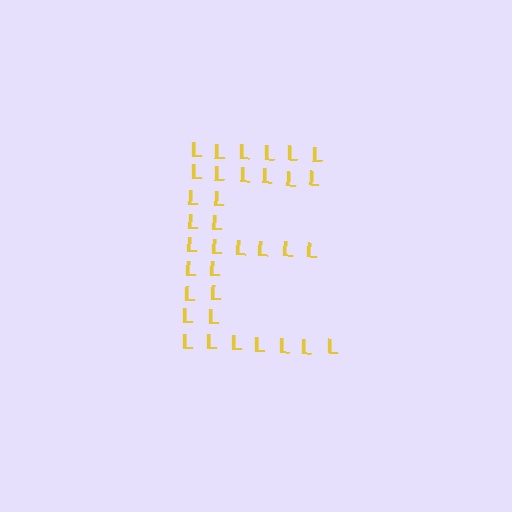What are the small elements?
The small elements are letter L's.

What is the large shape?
The large shape is the letter E.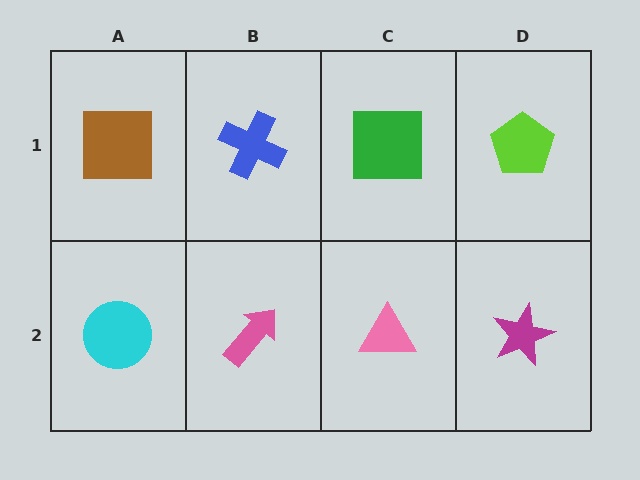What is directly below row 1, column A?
A cyan circle.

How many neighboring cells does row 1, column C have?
3.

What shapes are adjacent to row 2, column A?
A brown square (row 1, column A), a pink arrow (row 2, column B).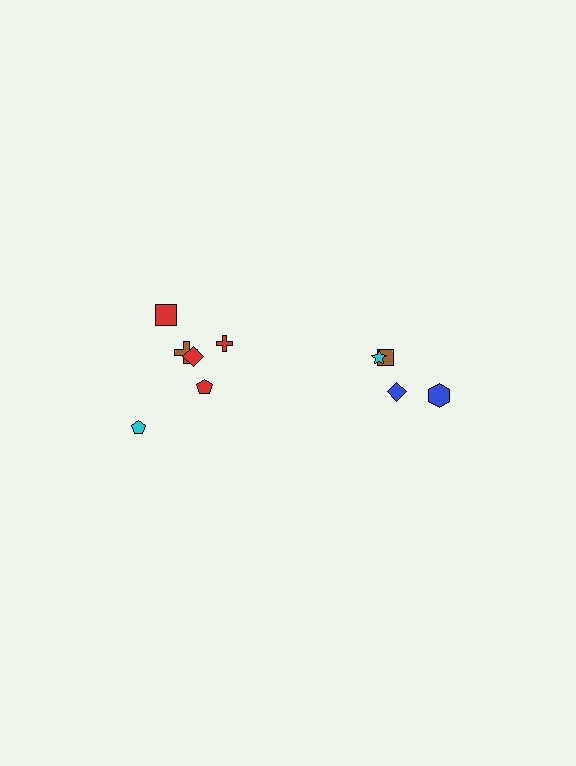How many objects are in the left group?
There are 6 objects.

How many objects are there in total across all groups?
There are 10 objects.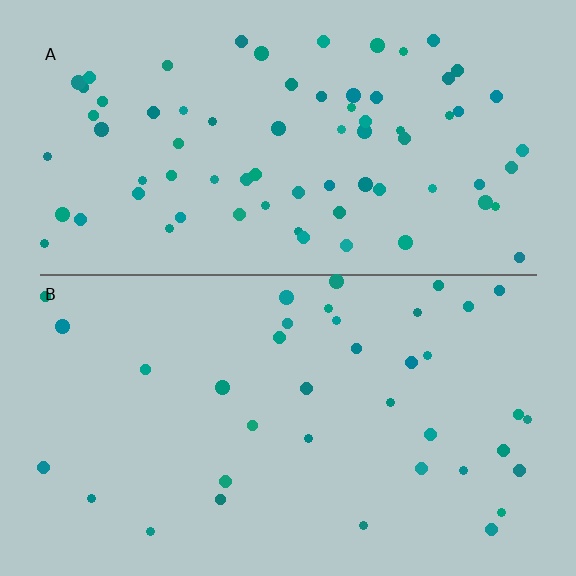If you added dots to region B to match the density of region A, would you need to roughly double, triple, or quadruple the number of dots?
Approximately double.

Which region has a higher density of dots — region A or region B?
A (the top).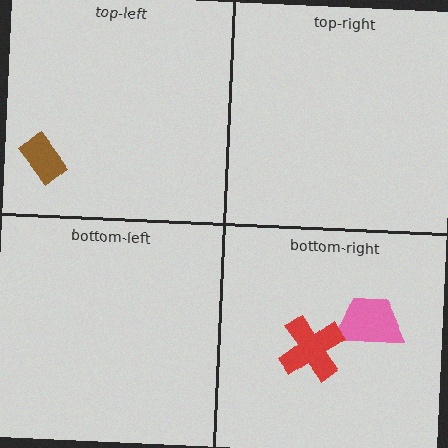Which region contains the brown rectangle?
The top-left region.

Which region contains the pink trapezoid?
The bottom-right region.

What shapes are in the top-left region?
The brown rectangle.